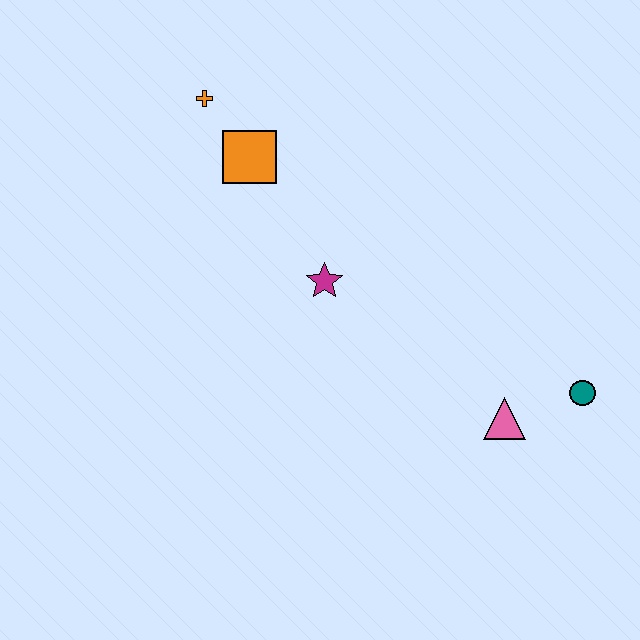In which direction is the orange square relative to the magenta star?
The orange square is above the magenta star.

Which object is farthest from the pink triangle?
The orange cross is farthest from the pink triangle.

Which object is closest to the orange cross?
The orange square is closest to the orange cross.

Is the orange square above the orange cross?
No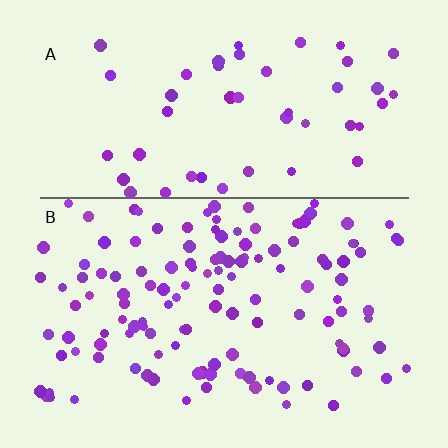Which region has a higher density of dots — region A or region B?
B (the bottom).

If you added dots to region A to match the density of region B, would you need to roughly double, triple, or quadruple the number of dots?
Approximately triple.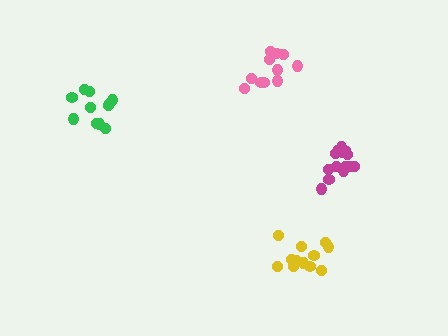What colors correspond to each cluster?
The clusters are colored: magenta, green, pink, yellow.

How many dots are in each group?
Group 1: 14 dots, Group 2: 11 dots, Group 3: 11 dots, Group 4: 12 dots (48 total).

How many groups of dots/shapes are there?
There are 4 groups.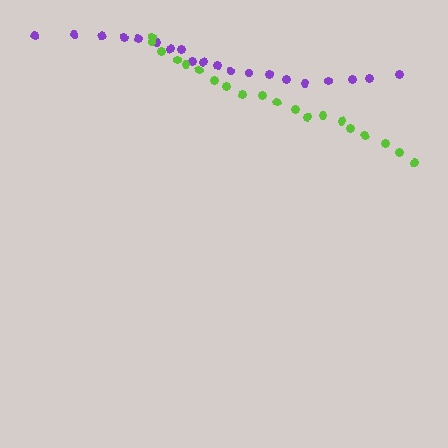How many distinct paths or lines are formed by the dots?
There are 2 distinct paths.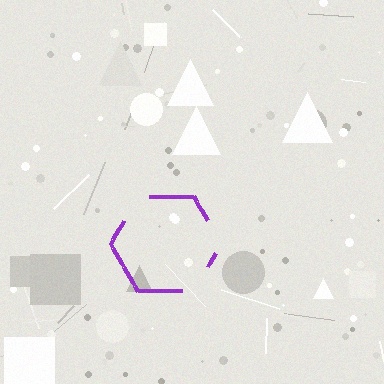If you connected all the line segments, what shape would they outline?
They would outline a hexagon.